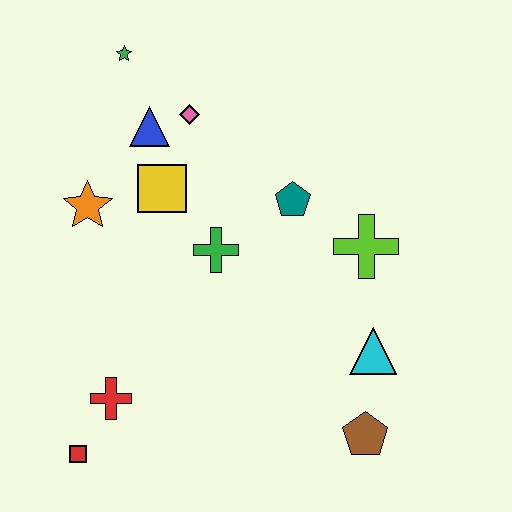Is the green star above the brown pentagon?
Yes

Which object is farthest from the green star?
The brown pentagon is farthest from the green star.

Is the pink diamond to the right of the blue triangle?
Yes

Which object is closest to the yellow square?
The blue triangle is closest to the yellow square.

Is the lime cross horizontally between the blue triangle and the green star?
No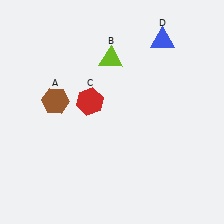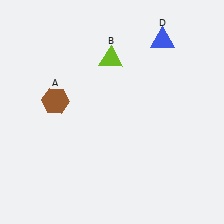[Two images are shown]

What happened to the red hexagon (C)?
The red hexagon (C) was removed in Image 2. It was in the top-left area of Image 1.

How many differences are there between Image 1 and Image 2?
There is 1 difference between the two images.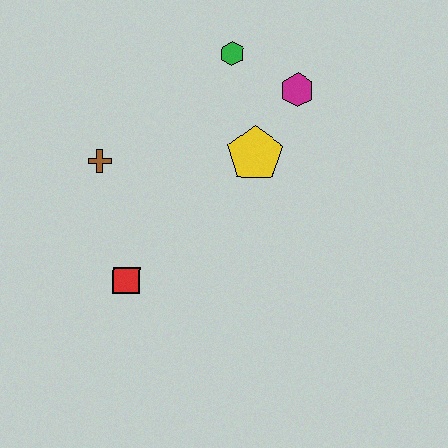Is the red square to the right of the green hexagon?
No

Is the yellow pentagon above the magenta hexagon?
No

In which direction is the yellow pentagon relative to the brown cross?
The yellow pentagon is to the right of the brown cross.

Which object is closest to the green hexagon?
The magenta hexagon is closest to the green hexagon.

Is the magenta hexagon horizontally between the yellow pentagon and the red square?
No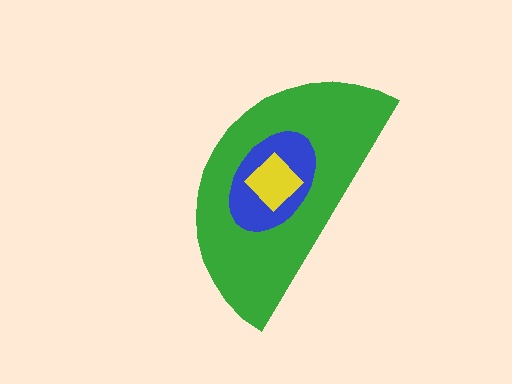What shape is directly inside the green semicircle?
The blue ellipse.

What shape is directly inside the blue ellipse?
The yellow diamond.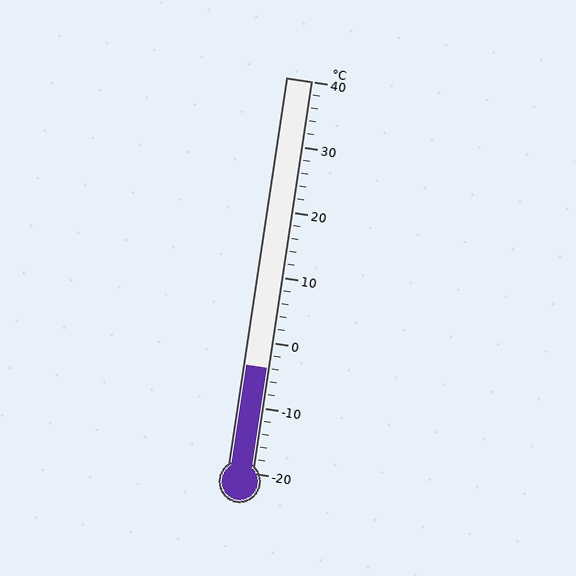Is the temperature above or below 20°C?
The temperature is below 20°C.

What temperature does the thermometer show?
The thermometer shows approximately -4°C.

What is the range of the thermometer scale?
The thermometer scale ranges from -20°C to 40°C.